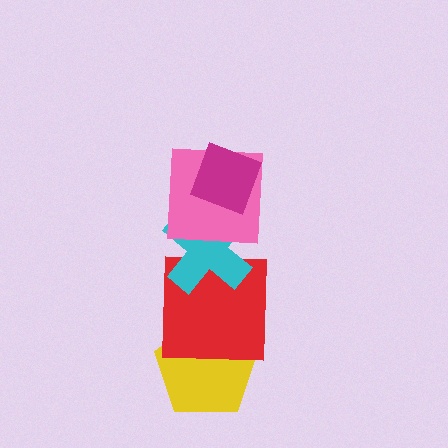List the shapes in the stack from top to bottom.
From top to bottom: the magenta diamond, the pink square, the cyan cross, the red square, the yellow pentagon.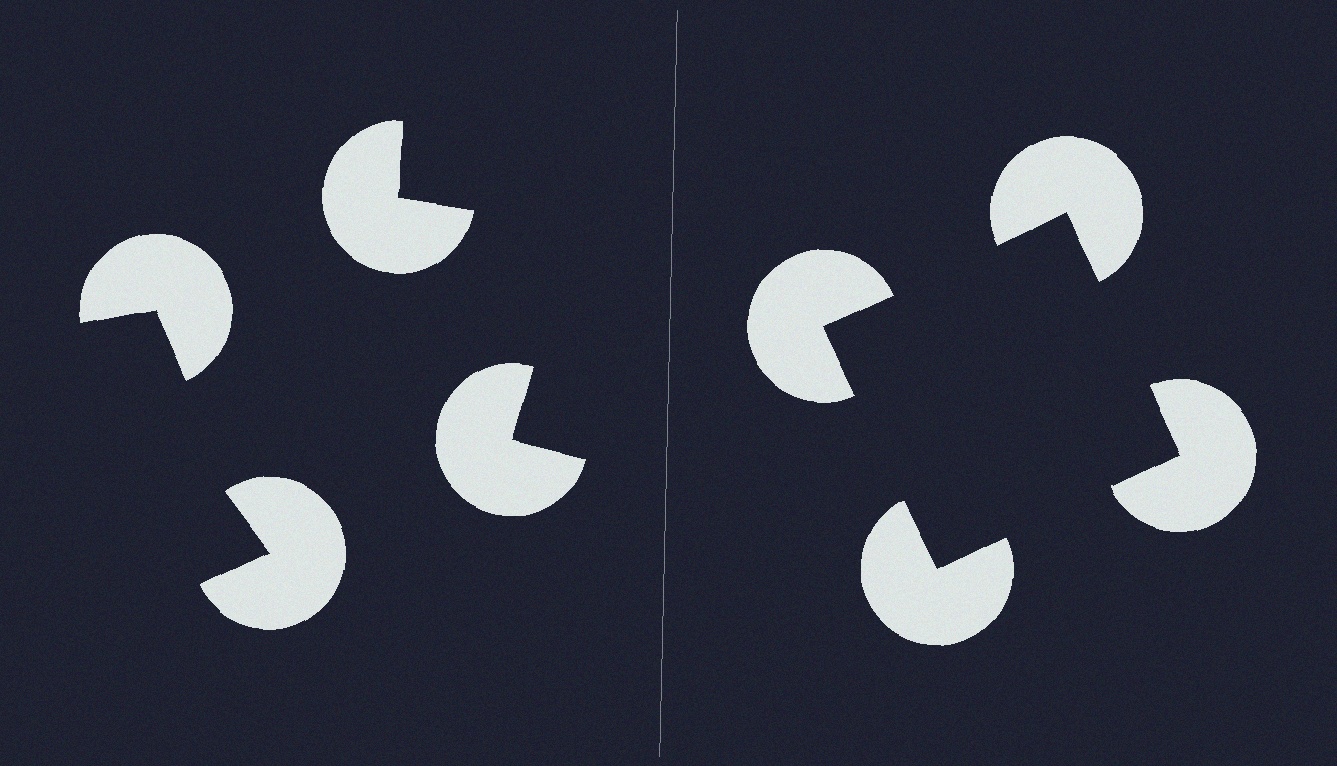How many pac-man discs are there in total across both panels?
8 — 4 on each side.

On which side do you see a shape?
An illusory square appears on the right side. On the left side the wedge cuts are rotated, so no coherent shape forms.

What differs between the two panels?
The pac-man discs are positioned identically on both sides; only the wedge orientations differ. On the right they align to a square; on the left they are misaligned.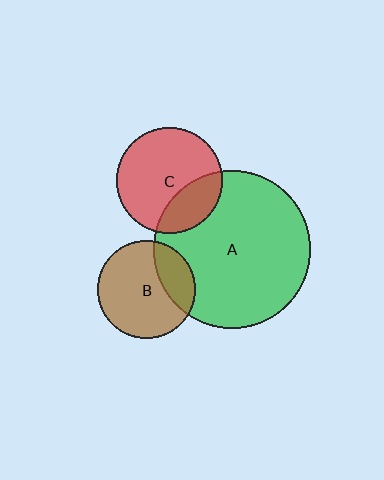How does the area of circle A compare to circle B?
Approximately 2.6 times.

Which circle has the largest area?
Circle A (green).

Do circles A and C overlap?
Yes.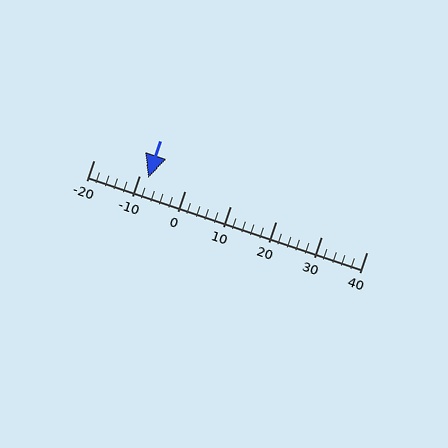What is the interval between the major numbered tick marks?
The major tick marks are spaced 10 units apart.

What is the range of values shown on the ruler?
The ruler shows values from -20 to 40.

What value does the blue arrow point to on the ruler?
The blue arrow points to approximately -8.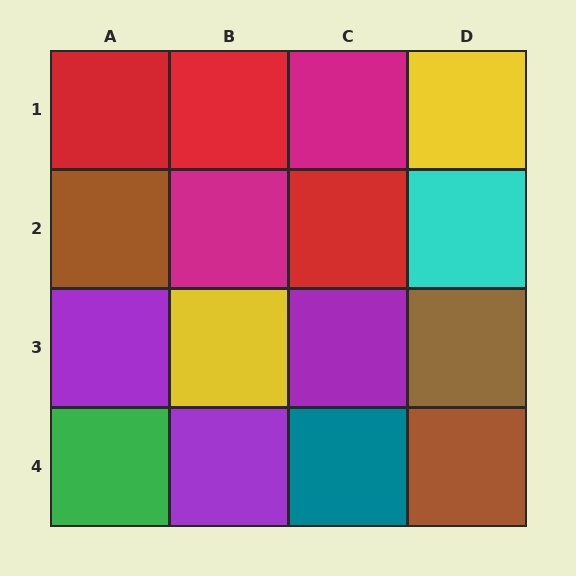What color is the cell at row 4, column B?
Purple.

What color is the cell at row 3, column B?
Yellow.